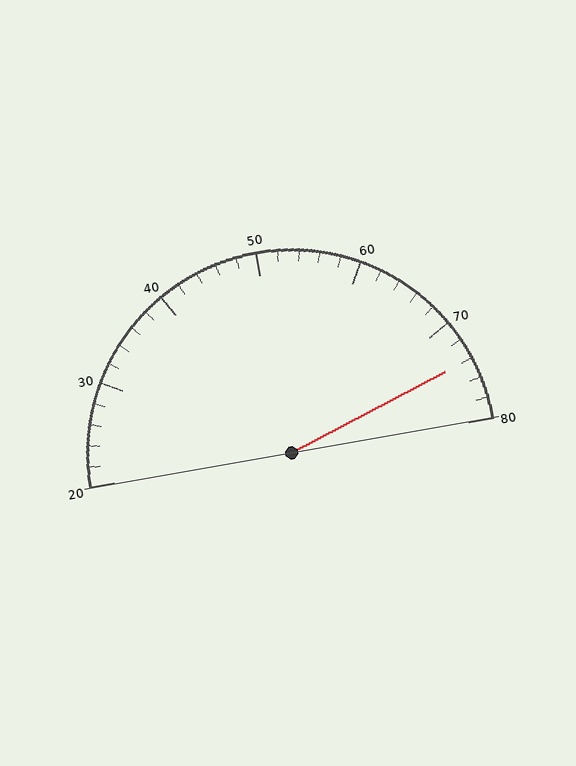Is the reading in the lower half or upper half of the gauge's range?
The reading is in the upper half of the range (20 to 80).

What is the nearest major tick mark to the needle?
The nearest major tick mark is 70.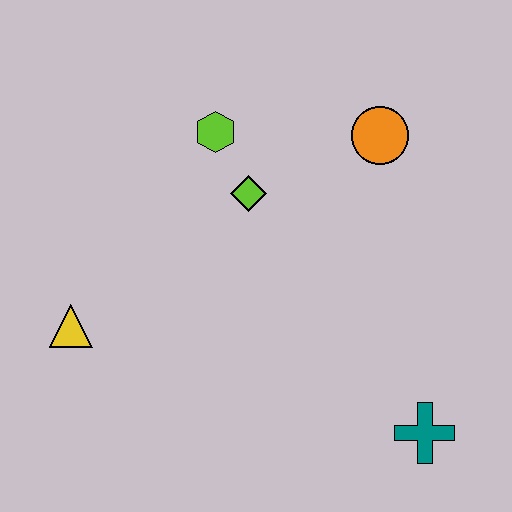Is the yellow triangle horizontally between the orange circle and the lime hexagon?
No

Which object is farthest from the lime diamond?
The teal cross is farthest from the lime diamond.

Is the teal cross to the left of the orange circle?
No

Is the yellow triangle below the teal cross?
No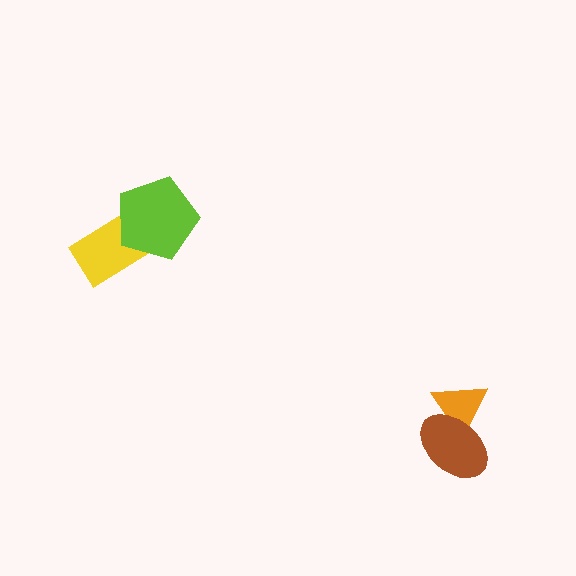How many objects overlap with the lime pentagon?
1 object overlaps with the lime pentagon.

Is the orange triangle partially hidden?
Yes, it is partially covered by another shape.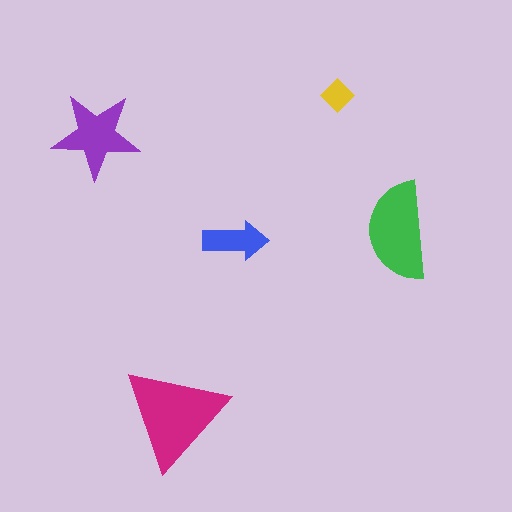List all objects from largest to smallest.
The magenta triangle, the green semicircle, the purple star, the blue arrow, the yellow diamond.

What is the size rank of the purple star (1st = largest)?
3rd.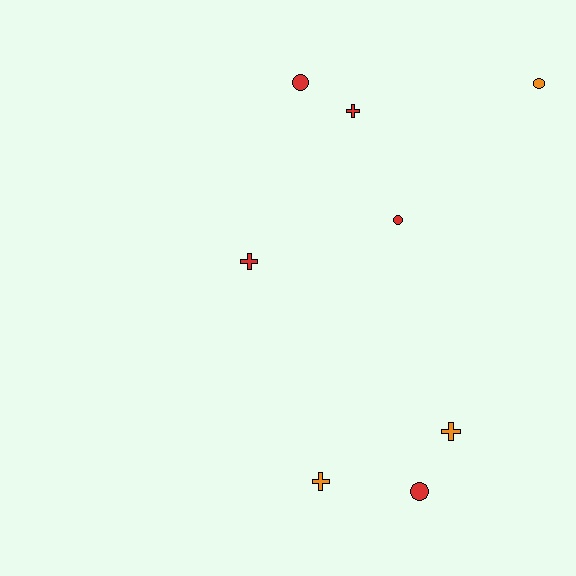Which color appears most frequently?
Red, with 5 objects.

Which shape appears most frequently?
Cross, with 4 objects.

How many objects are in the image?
There are 8 objects.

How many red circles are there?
There are 3 red circles.